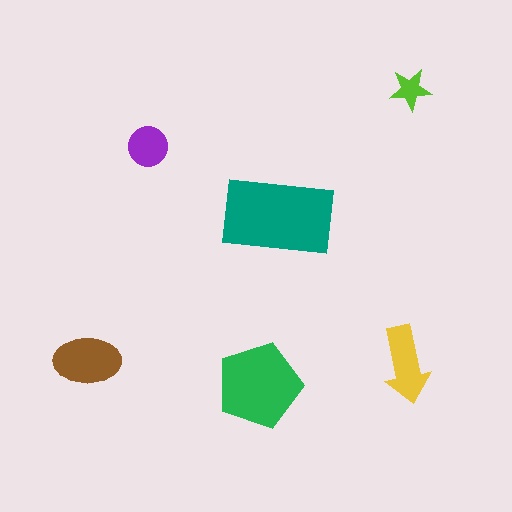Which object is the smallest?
The lime star.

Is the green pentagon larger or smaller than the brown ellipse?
Larger.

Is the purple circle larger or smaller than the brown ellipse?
Smaller.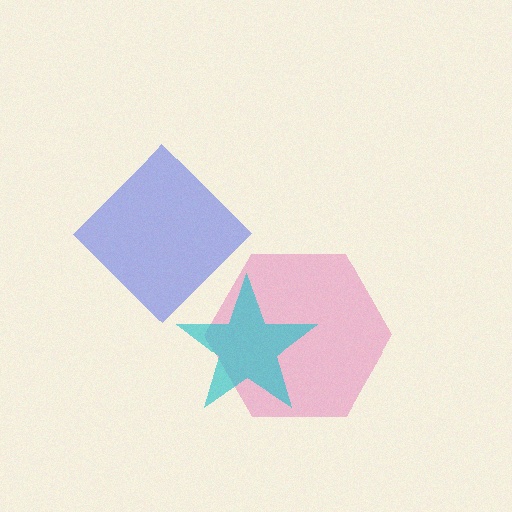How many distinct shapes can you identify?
There are 3 distinct shapes: a blue diamond, a pink hexagon, a cyan star.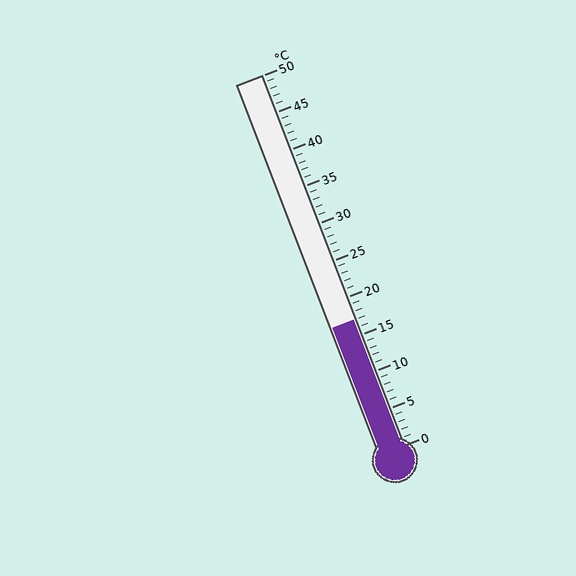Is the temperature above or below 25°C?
The temperature is below 25°C.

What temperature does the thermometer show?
The thermometer shows approximately 17°C.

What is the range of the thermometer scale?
The thermometer scale ranges from 0°C to 50°C.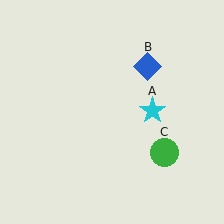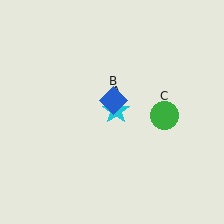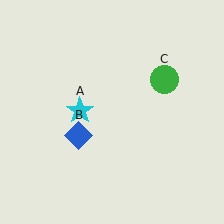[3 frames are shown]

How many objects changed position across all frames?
3 objects changed position: cyan star (object A), blue diamond (object B), green circle (object C).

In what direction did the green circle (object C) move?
The green circle (object C) moved up.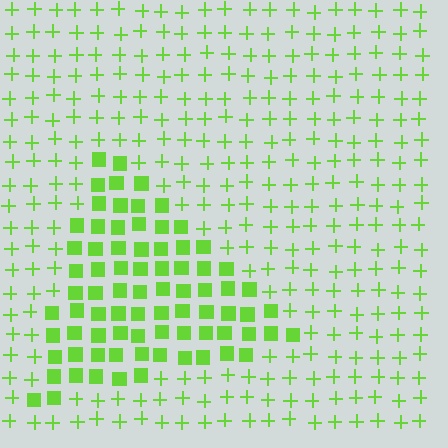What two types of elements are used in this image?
The image uses squares inside the triangle region and plus signs outside it.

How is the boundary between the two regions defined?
The boundary is defined by a change in element shape: squares inside vs. plus signs outside. All elements share the same color and spacing.